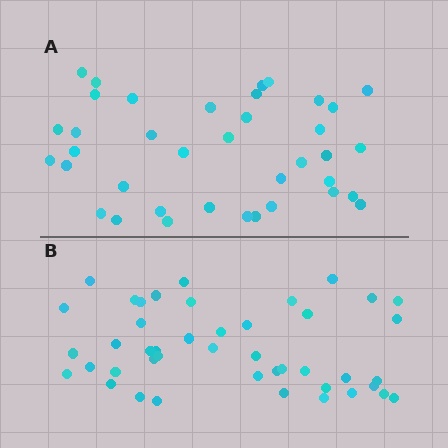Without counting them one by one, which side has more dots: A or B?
Region B (the bottom region) has more dots.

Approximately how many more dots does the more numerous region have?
Region B has about 6 more dots than region A.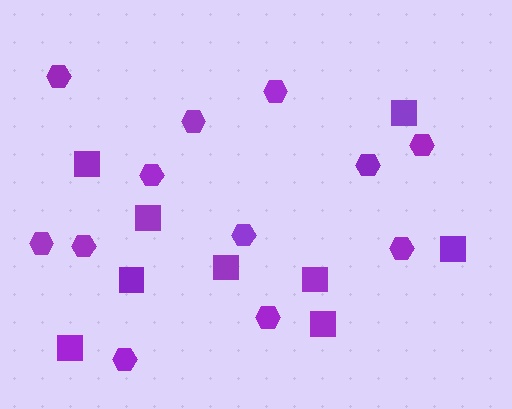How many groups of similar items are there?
There are 2 groups: one group of squares (9) and one group of hexagons (12).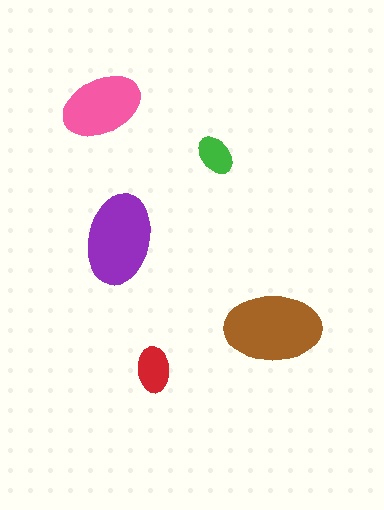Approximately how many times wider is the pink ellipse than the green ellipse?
About 2 times wider.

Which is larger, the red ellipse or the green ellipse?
The red one.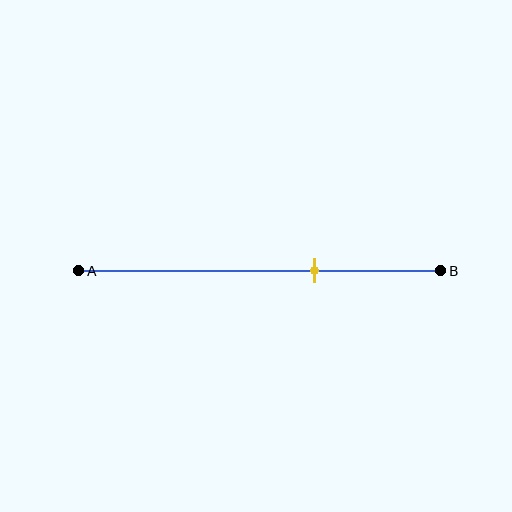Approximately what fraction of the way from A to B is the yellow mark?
The yellow mark is approximately 65% of the way from A to B.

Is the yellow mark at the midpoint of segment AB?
No, the mark is at about 65% from A, not at the 50% midpoint.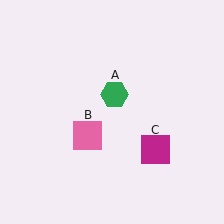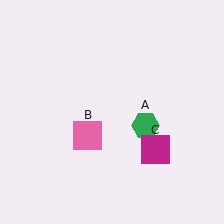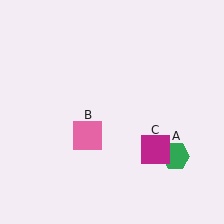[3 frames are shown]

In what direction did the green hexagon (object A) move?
The green hexagon (object A) moved down and to the right.